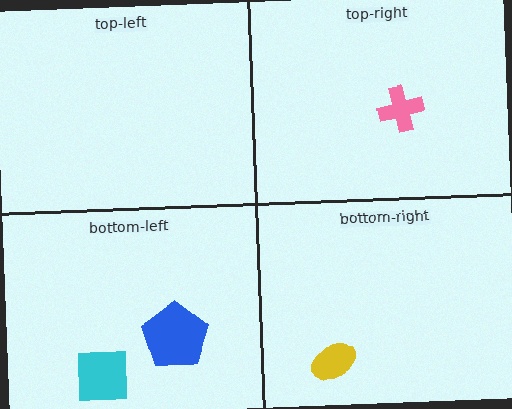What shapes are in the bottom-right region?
The yellow ellipse.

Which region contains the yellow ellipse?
The bottom-right region.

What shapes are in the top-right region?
The pink cross.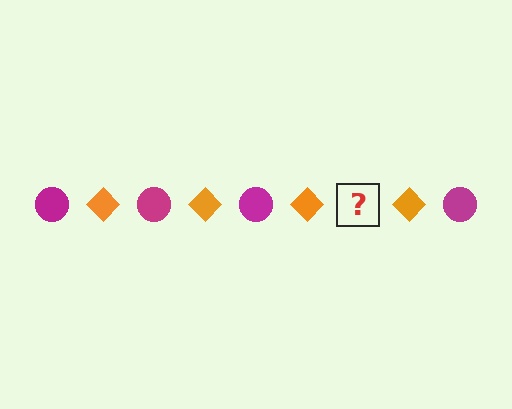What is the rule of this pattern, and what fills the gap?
The rule is that the pattern alternates between magenta circle and orange diamond. The gap should be filled with a magenta circle.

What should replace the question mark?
The question mark should be replaced with a magenta circle.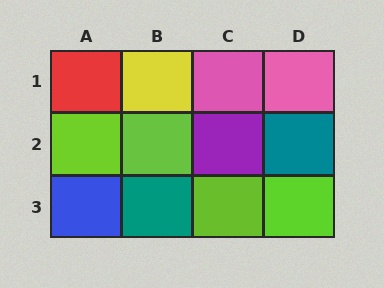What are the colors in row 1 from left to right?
Red, yellow, pink, pink.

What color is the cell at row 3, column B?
Teal.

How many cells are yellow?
1 cell is yellow.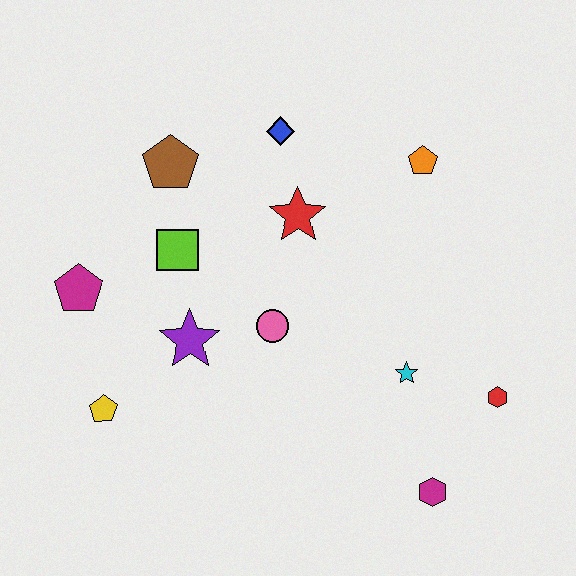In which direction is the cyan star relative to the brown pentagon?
The cyan star is to the right of the brown pentagon.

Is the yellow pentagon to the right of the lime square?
No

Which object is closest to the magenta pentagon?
The lime square is closest to the magenta pentagon.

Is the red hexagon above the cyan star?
No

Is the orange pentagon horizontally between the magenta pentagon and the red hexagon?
Yes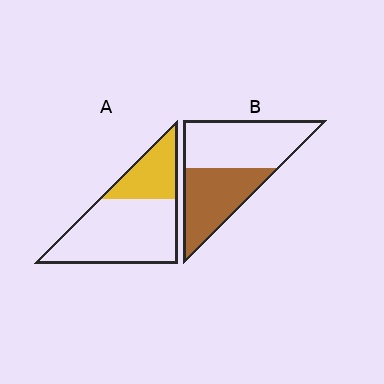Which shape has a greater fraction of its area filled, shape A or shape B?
Shape B.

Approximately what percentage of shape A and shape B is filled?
A is approximately 30% and B is approximately 45%.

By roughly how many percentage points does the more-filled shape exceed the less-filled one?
By roughly 15 percentage points (B over A).